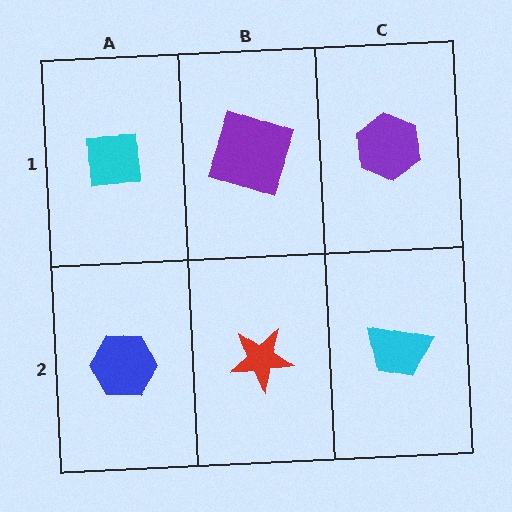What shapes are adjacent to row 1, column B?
A red star (row 2, column B), a cyan square (row 1, column A), a purple hexagon (row 1, column C).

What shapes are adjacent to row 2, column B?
A purple square (row 1, column B), a blue hexagon (row 2, column A), a cyan trapezoid (row 2, column C).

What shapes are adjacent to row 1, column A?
A blue hexagon (row 2, column A), a purple square (row 1, column B).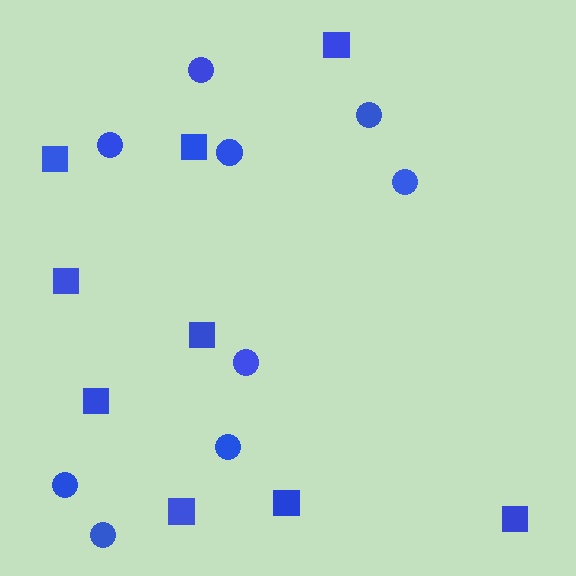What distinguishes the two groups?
There are 2 groups: one group of circles (9) and one group of squares (9).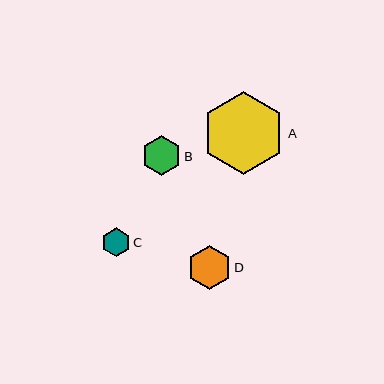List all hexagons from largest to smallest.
From largest to smallest: A, D, B, C.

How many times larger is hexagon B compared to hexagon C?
Hexagon B is approximately 1.4 times the size of hexagon C.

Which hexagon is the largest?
Hexagon A is the largest with a size of approximately 82 pixels.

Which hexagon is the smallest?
Hexagon C is the smallest with a size of approximately 29 pixels.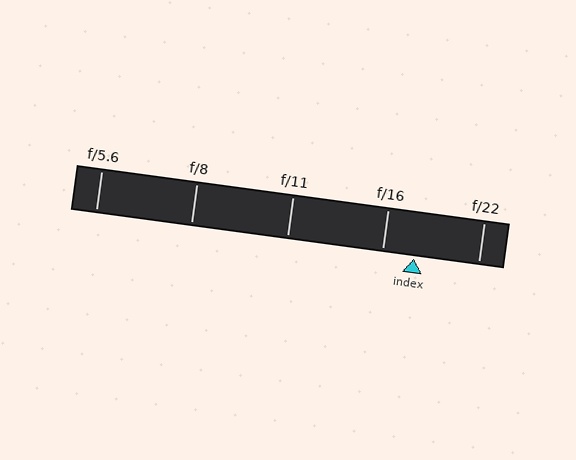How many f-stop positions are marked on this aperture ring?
There are 5 f-stop positions marked.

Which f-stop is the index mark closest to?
The index mark is closest to f/16.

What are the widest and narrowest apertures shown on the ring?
The widest aperture shown is f/5.6 and the narrowest is f/22.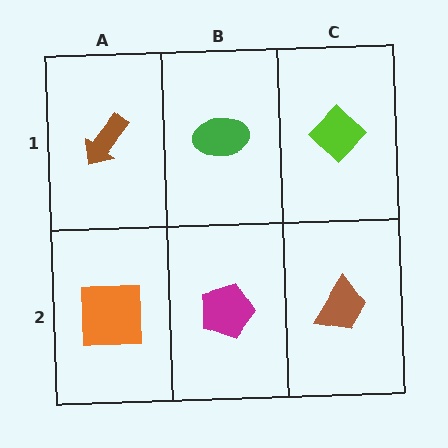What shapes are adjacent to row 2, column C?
A lime diamond (row 1, column C), a magenta pentagon (row 2, column B).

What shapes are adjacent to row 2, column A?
A brown arrow (row 1, column A), a magenta pentagon (row 2, column B).